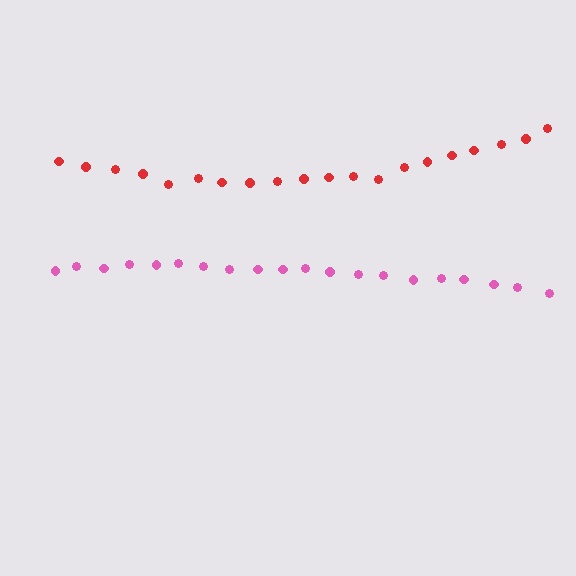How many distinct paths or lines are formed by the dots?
There are 2 distinct paths.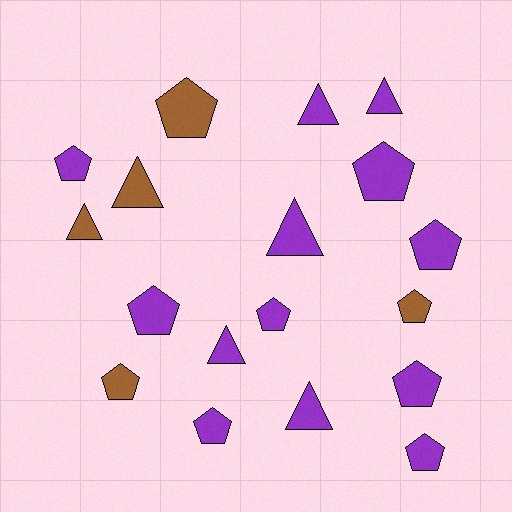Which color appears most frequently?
Purple, with 13 objects.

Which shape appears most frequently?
Pentagon, with 11 objects.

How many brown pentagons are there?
There are 3 brown pentagons.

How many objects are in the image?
There are 18 objects.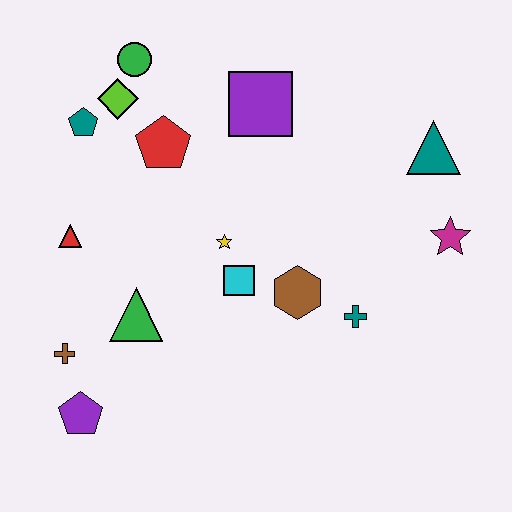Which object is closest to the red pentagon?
The lime diamond is closest to the red pentagon.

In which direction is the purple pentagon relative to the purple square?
The purple pentagon is below the purple square.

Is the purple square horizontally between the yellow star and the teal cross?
Yes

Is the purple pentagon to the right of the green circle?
No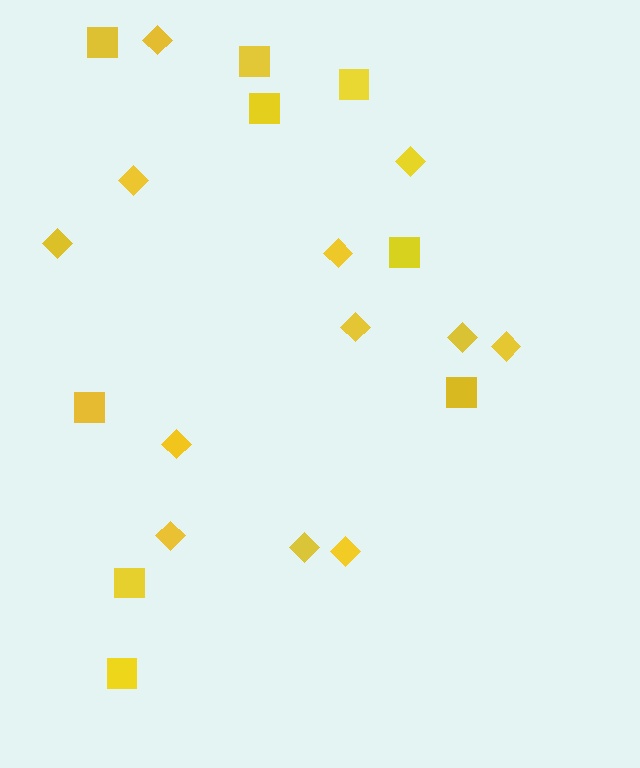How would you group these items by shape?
There are 2 groups: one group of diamonds (12) and one group of squares (9).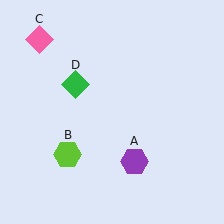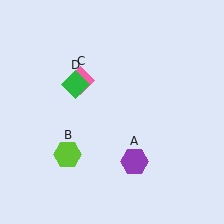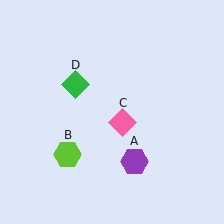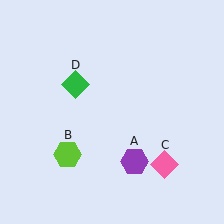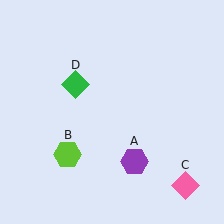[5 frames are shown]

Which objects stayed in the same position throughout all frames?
Purple hexagon (object A) and lime hexagon (object B) and green diamond (object D) remained stationary.